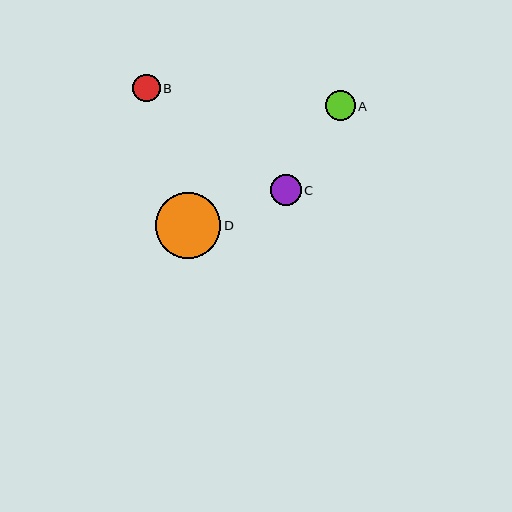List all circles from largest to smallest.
From largest to smallest: D, C, A, B.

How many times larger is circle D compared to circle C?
Circle D is approximately 2.1 times the size of circle C.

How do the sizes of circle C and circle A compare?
Circle C and circle A are approximately the same size.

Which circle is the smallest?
Circle B is the smallest with a size of approximately 27 pixels.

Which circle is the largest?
Circle D is the largest with a size of approximately 65 pixels.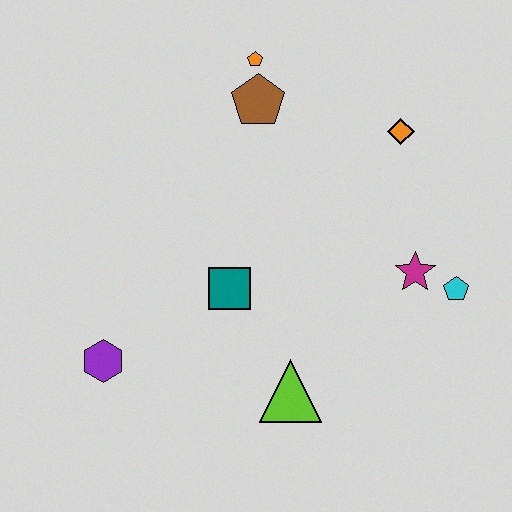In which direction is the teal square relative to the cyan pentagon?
The teal square is to the left of the cyan pentagon.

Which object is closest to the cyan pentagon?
The magenta star is closest to the cyan pentagon.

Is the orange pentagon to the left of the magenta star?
Yes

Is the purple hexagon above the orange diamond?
No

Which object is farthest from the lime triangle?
The orange pentagon is farthest from the lime triangle.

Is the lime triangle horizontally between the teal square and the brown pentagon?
No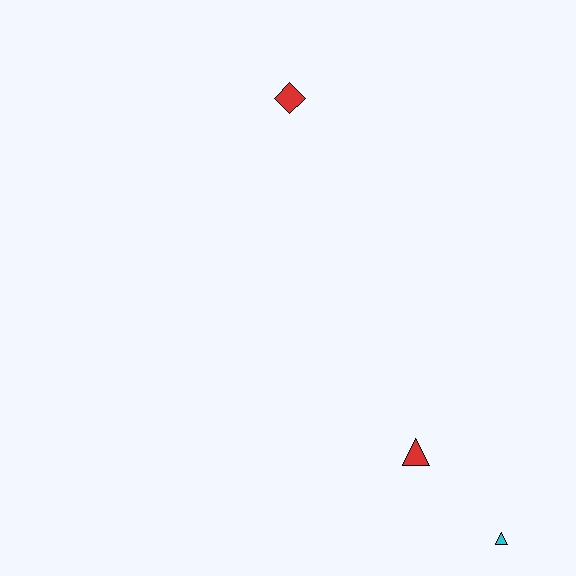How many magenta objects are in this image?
There are no magenta objects.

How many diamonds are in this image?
There is 1 diamond.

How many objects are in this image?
There are 3 objects.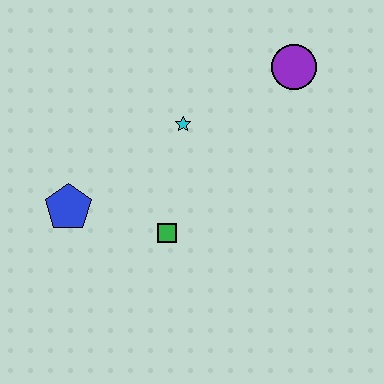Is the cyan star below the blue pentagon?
No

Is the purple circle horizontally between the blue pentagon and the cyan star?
No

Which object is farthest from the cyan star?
The blue pentagon is farthest from the cyan star.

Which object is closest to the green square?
The blue pentagon is closest to the green square.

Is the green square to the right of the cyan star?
No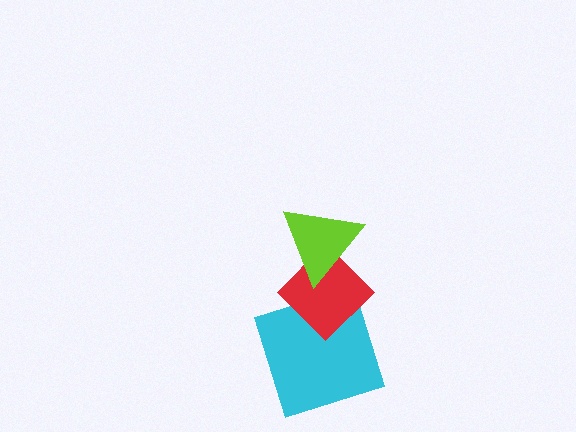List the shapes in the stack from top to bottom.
From top to bottom: the lime triangle, the red diamond, the cyan square.